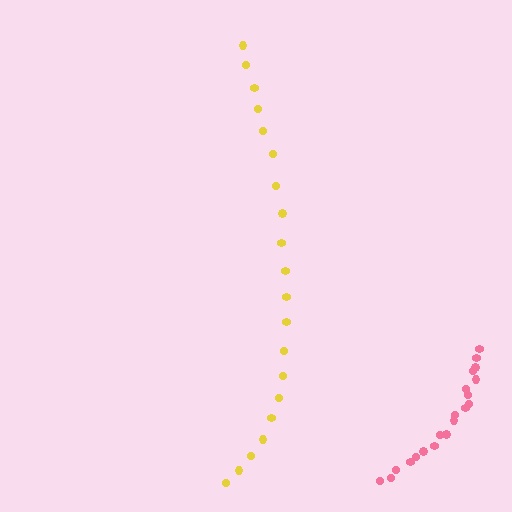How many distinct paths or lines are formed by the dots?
There are 2 distinct paths.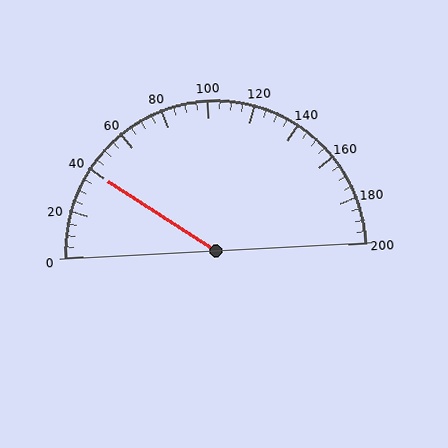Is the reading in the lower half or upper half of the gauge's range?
The reading is in the lower half of the range (0 to 200).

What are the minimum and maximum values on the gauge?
The gauge ranges from 0 to 200.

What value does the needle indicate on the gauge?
The needle indicates approximately 40.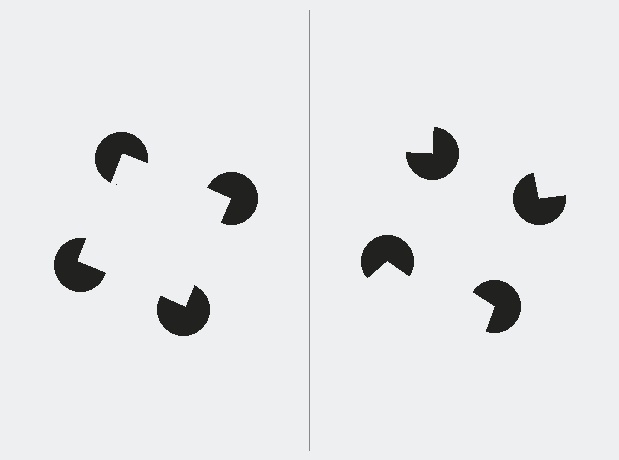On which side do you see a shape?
An illusory square appears on the left side. On the right side the wedge cuts are rotated, so no coherent shape forms.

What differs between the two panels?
The pac-man discs are positioned identically on both sides; only the wedge orientations differ. On the left they align to a square; on the right they are misaligned.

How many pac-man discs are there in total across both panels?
8 — 4 on each side.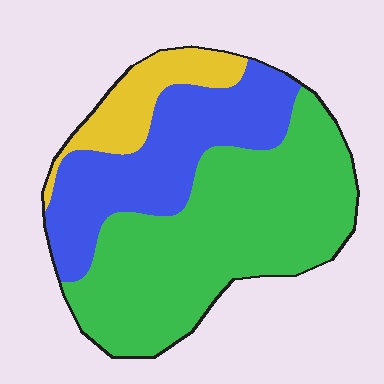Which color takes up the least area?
Yellow, at roughly 15%.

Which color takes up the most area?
Green, at roughly 55%.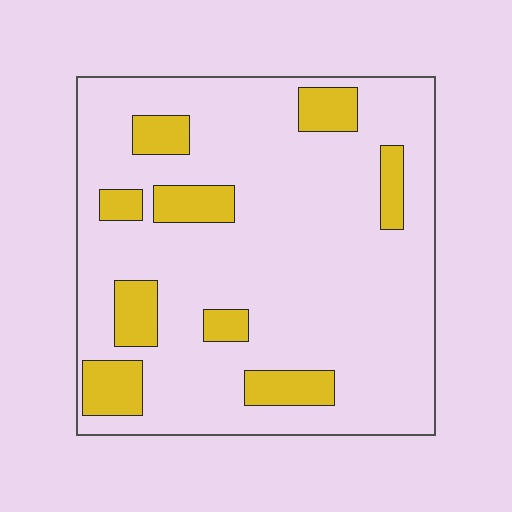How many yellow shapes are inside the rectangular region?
9.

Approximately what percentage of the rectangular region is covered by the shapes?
Approximately 20%.